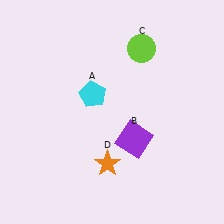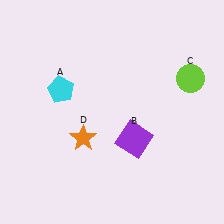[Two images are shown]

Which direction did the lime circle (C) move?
The lime circle (C) moved right.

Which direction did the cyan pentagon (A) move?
The cyan pentagon (A) moved left.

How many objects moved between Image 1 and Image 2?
3 objects moved between the two images.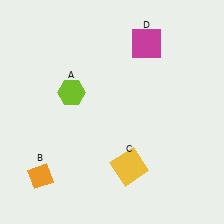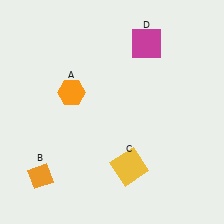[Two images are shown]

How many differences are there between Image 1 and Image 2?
There is 1 difference between the two images.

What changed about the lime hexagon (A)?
In Image 1, A is lime. In Image 2, it changed to orange.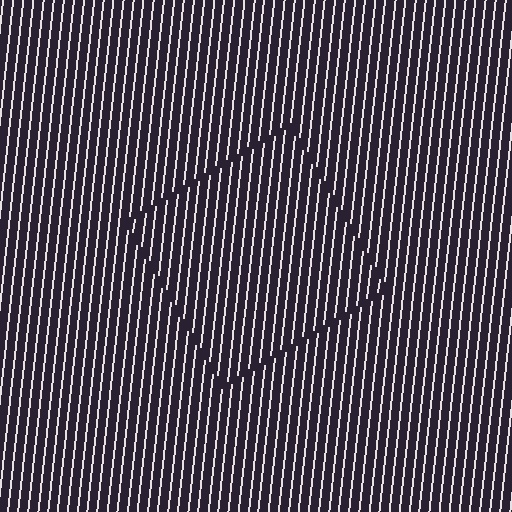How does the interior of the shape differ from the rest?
The interior of the shape contains the same grating, shifted by half a period — the contour is defined by the phase discontinuity where line-ends from the inner and outer gratings abut.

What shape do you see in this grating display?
An illusory square. The interior of the shape contains the same grating, shifted by half a period — the contour is defined by the phase discontinuity where line-ends from the inner and outer gratings abut.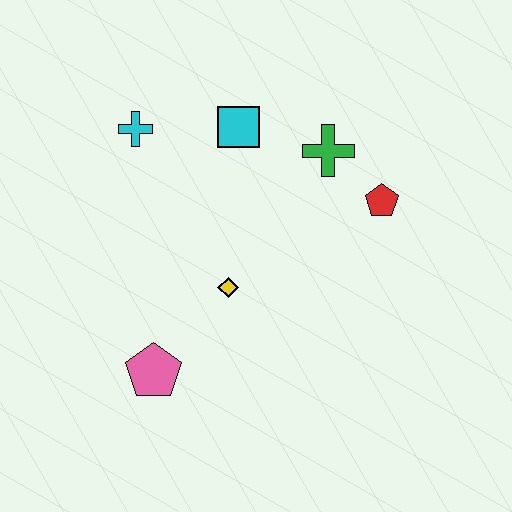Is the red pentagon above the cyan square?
No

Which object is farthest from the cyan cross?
The red pentagon is farthest from the cyan cross.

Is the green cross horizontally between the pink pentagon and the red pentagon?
Yes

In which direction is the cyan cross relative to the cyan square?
The cyan cross is to the left of the cyan square.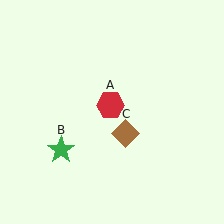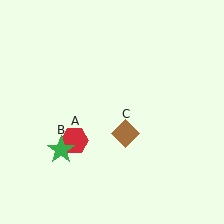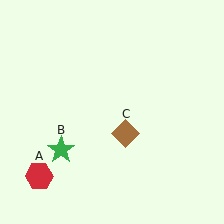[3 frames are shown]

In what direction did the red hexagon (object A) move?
The red hexagon (object A) moved down and to the left.